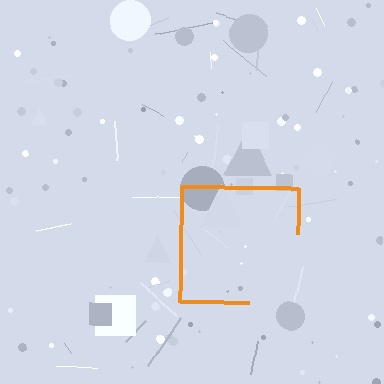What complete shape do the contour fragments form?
The contour fragments form a square.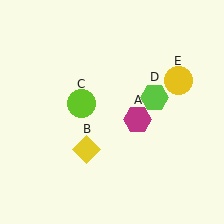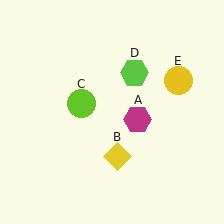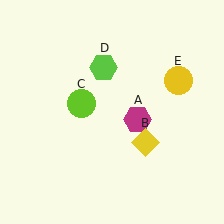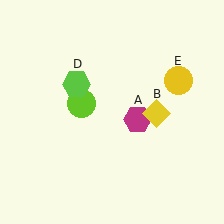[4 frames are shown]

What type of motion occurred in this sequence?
The yellow diamond (object B), lime hexagon (object D) rotated counterclockwise around the center of the scene.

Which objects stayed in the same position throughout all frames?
Magenta hexagon (object A) and lime circle (object C) and yellow circle (object E) remained stationary.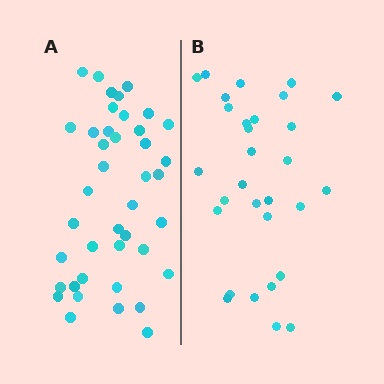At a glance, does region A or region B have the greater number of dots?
Region A (the left region) has more dots.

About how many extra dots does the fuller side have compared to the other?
Region A has roughly 12 or so more dots than region B.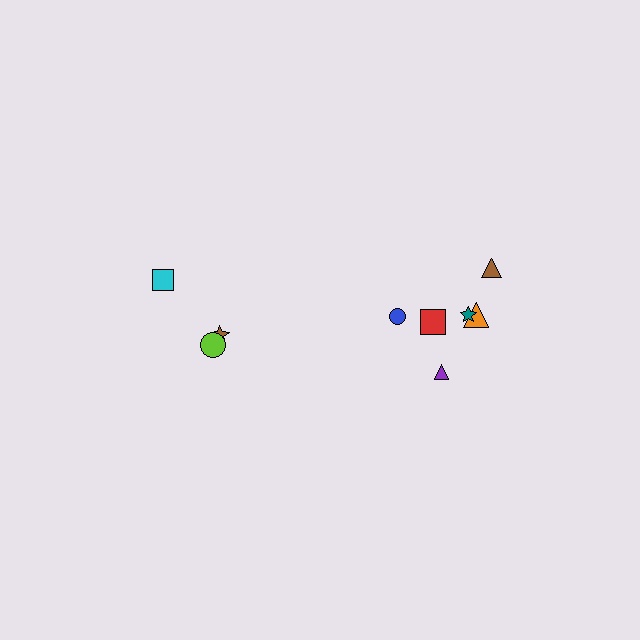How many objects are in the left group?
There are 3 objects.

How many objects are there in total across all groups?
There are 9 objects.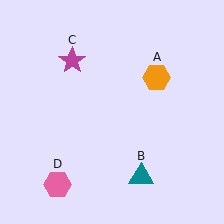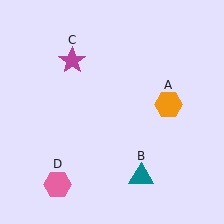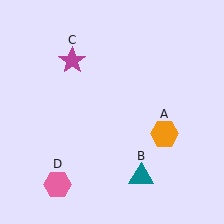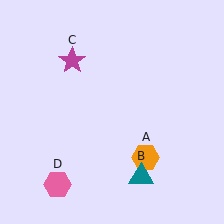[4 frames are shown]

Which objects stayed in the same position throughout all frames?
Teal triangle (object B) and magenta star (object C) and pink hexagon (object D) remained stationary.